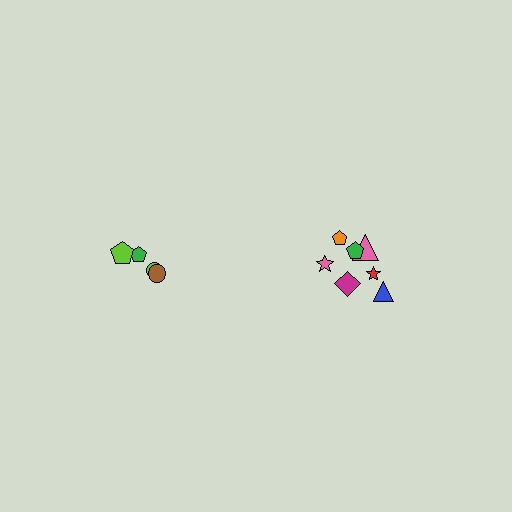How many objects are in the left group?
There are 4 objects.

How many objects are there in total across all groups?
There are 11 objects.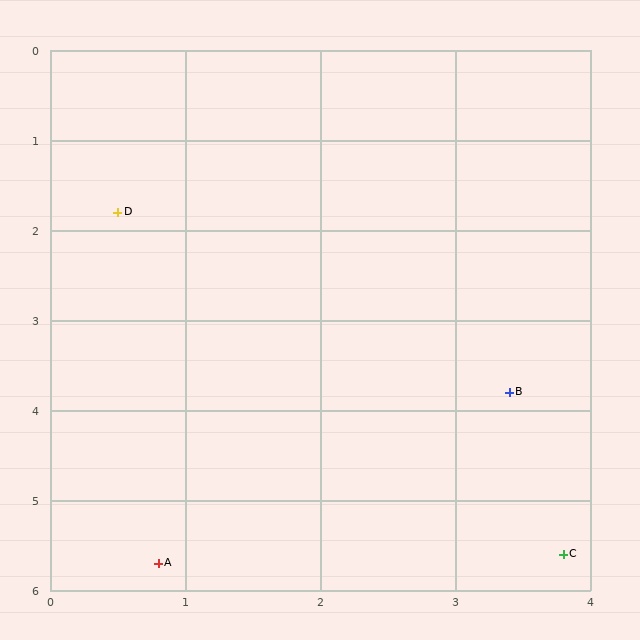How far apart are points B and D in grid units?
Points B and D are about 3.5 grid units apart.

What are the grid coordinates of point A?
Point A is at approximately (0.8, 5.7).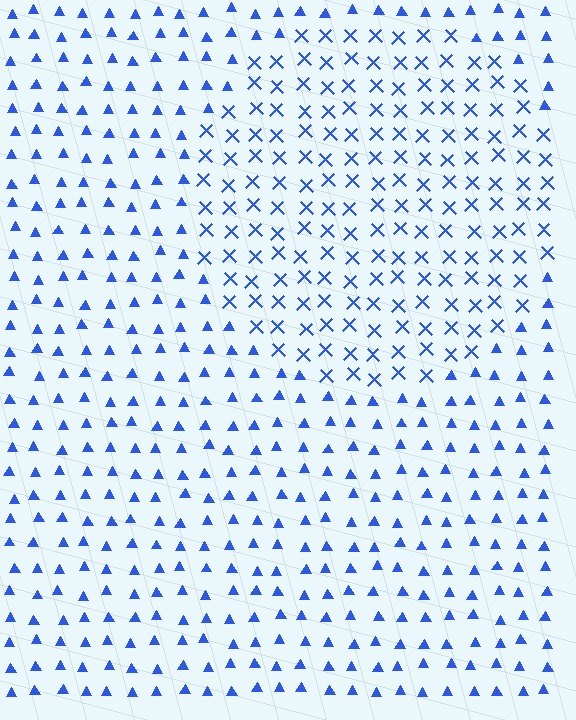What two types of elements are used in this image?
The image uses X marks inside the circle region and triangles outside it.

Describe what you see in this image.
The image is filled with small blue elements arranged in a uniform grid. A circle-shaped region contains X marks, while the surrounding area contains triangles. The boundary is defined purely by the change in element shape.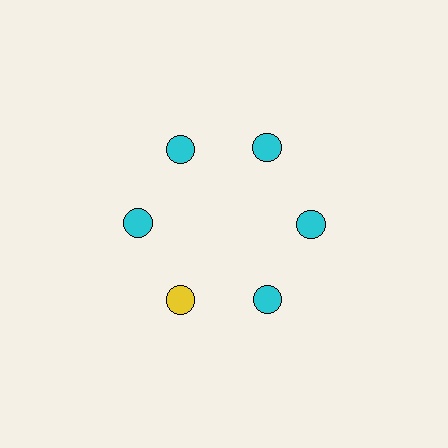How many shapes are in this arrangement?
There are 6 shapes arranged in a ring pattern.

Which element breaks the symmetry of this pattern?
The yellow circle at roughly the 7 o'clock position breaks the symmetry. All other shapes are cyan circles.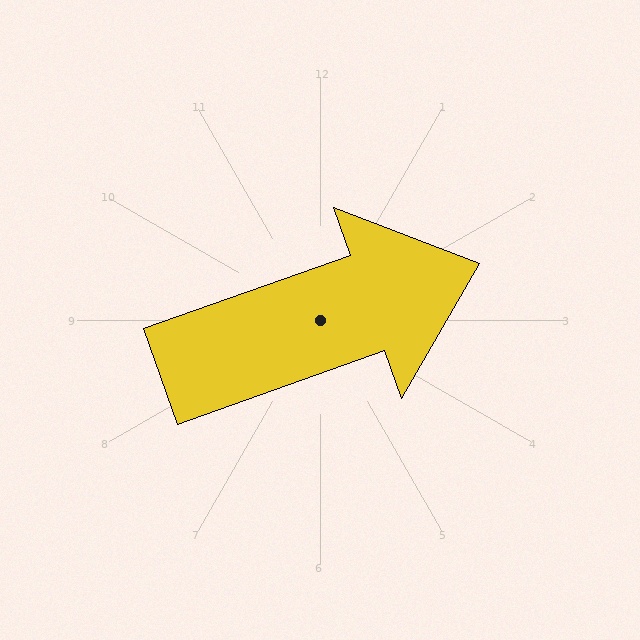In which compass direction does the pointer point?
East.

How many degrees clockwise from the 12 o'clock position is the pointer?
Approximately 70 degrees.